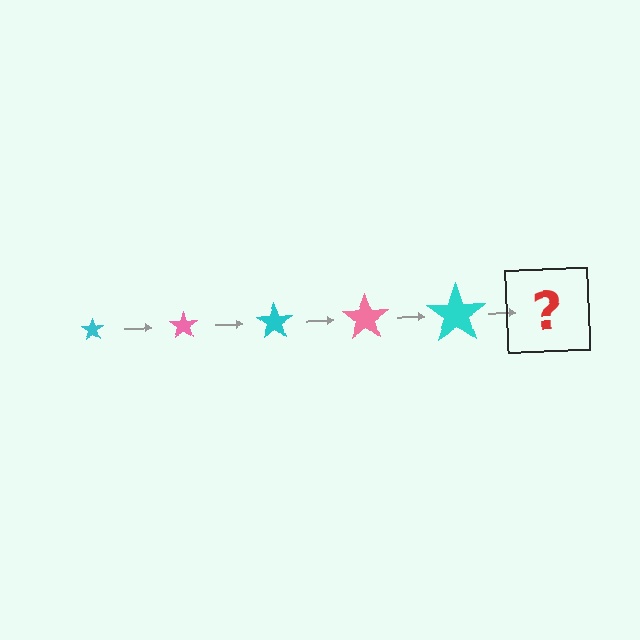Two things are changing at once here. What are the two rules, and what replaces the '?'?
The two rules are that the star grows larger each step and the color cycles through cyan and pink. The '?' should be a pink star, larger than the previous one.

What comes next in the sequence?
The next element should be a pink star, larger than the previous one.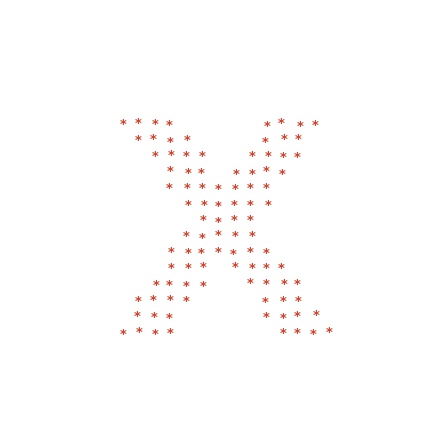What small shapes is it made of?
It is made of small asterisks.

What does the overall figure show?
The overall figure shows the letter X.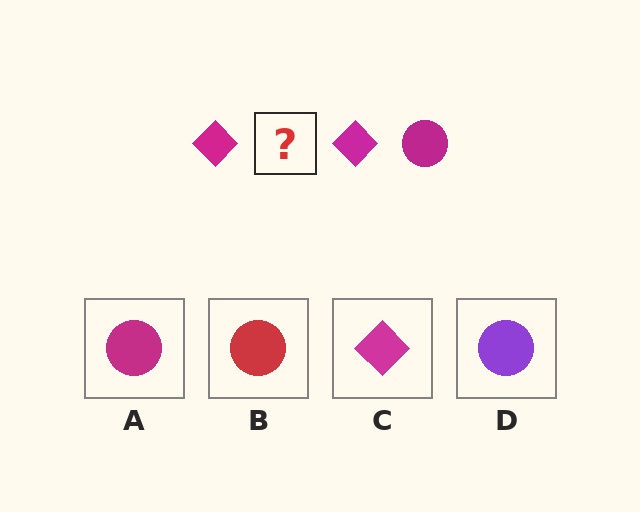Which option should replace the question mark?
Option A.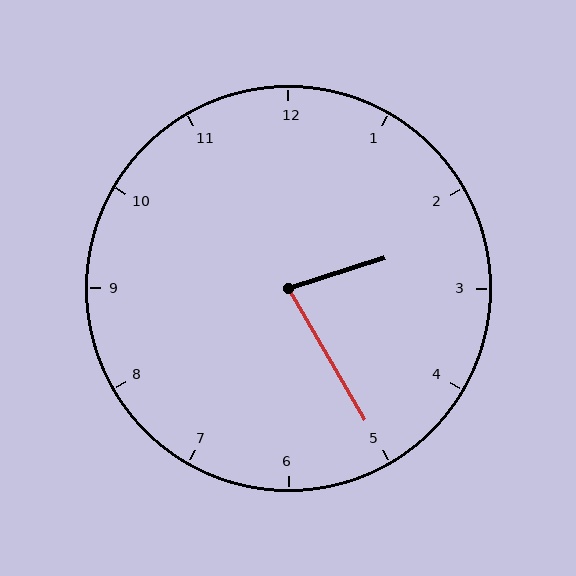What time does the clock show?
2:25.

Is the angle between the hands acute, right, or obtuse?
It is acute.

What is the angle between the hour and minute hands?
Approximately 78 degrees.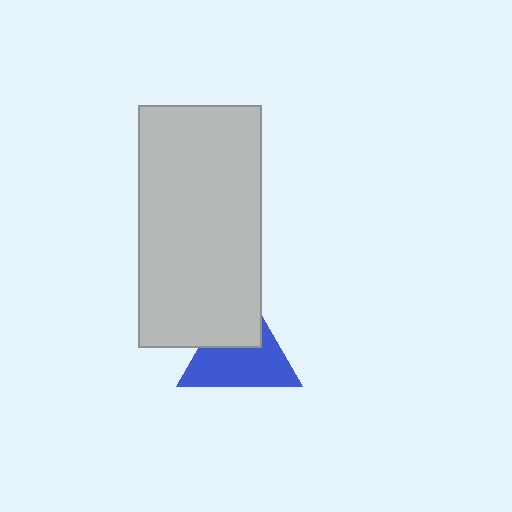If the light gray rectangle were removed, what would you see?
You would see the complete blue triangle.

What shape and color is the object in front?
The object in front is a light gray rectangle.